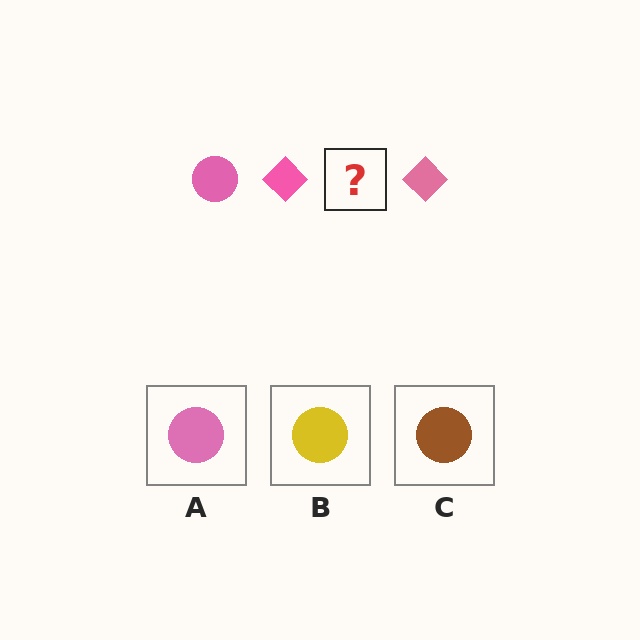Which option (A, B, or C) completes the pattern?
A.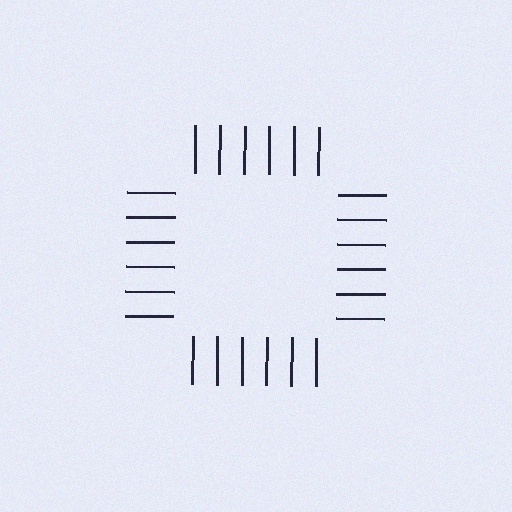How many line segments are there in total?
24 — 6 along each of the 4 edges.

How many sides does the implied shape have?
4 sides — the line-ends trace a square.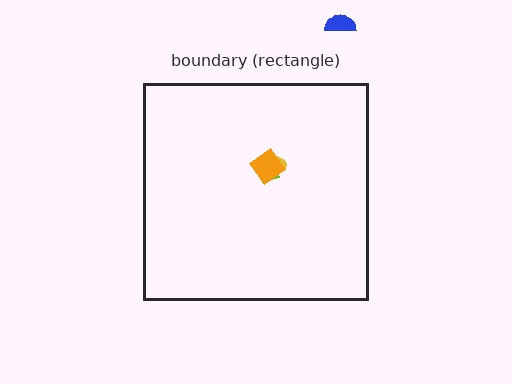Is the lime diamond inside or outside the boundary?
Inside.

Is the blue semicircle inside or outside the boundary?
Outside.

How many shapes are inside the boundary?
3 inside, 1 outside.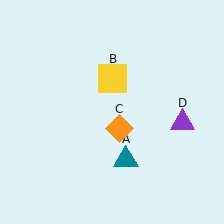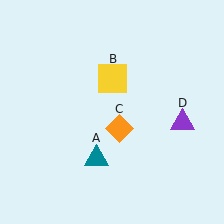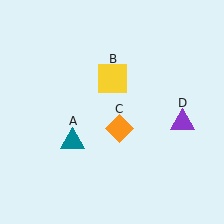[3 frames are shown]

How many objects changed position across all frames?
1 object changed position: teal triangle (object A).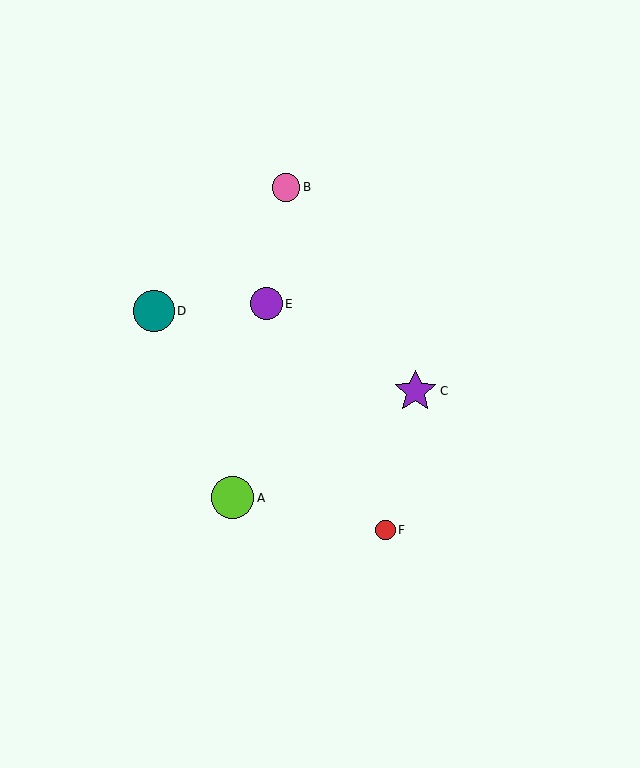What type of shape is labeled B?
Shape B is a pink circle.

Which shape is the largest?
The purple star (labeled C) is the largest.